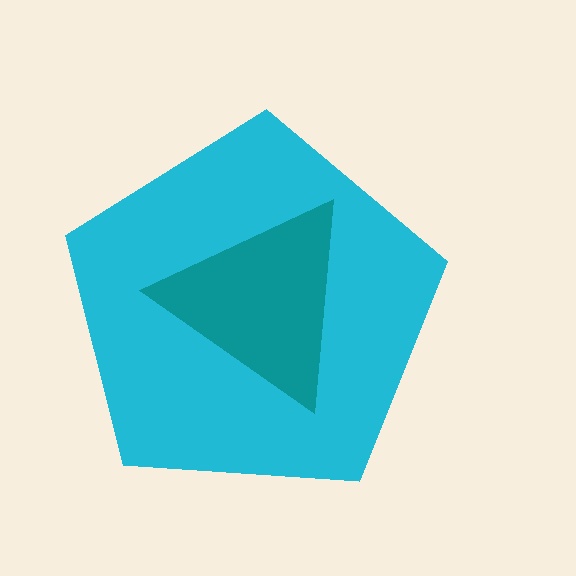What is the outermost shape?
The cyan pentagon.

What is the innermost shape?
The teal triangle.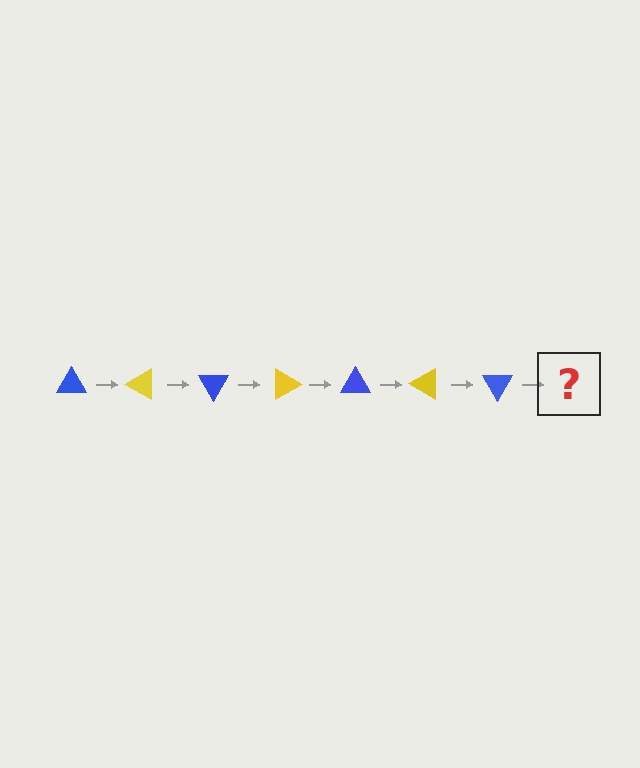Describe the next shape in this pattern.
It should be a yellow triangle, rotated 210 degrees from the start.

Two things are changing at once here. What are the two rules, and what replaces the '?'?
The two rules are that it rotates 30 degrees each step and the color cycles through blue and yellow. The '?' should be a yellow triangle, rotated 210 degrees from the start.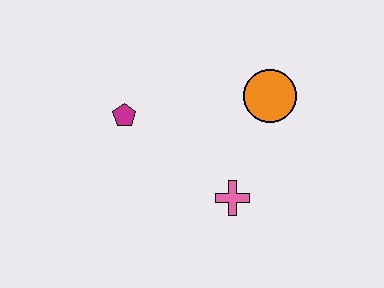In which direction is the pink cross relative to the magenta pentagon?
The pink cross is to the right of the magenta pentagon.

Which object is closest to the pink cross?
The orange circle is closest to the pink cross.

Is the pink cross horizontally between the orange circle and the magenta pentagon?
Yes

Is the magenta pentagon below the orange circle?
Yes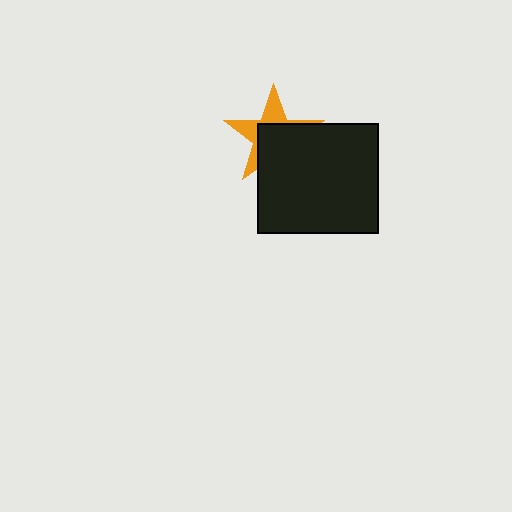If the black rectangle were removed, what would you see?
You would see the complete orange star.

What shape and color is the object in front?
The object in front is a black rectangle.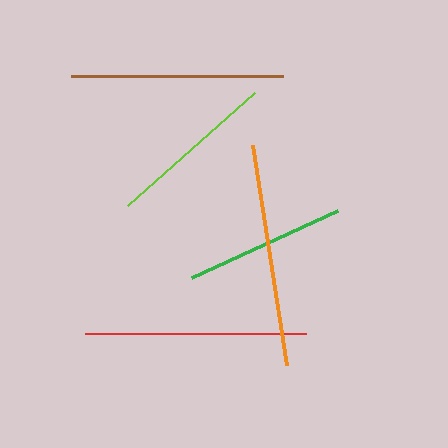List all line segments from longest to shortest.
From longest to shortest: orange, red, brown, lime, green.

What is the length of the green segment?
The green segment is approximately 160 pixels long.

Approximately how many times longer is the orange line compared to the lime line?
The orange line is approximately 1.3 times the length of the lime line.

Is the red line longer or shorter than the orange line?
The orange line is longer than the red line.